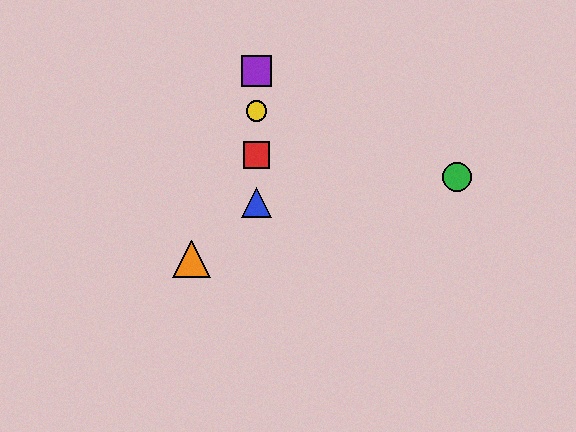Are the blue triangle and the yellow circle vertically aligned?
Yes, both are at x≈257.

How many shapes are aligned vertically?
4 shapes (the red square, the blue triangle, the yellow circle, the purple square) are aligned vertically.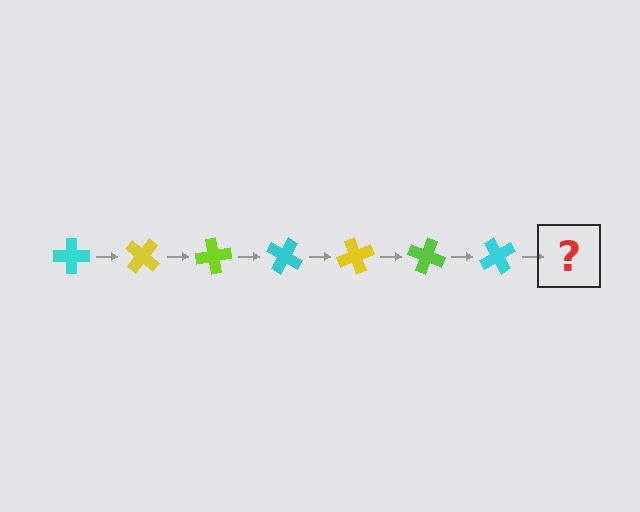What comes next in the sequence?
The next element should be a yellow cross, rotated 280 degrees from the start.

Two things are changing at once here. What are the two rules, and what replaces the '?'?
The two rules are that it rotates 40 degrees each step and the color cycles through cyan, yellow, and lime. The '?' should be a yellow cross, rotated 280 degrees from the start.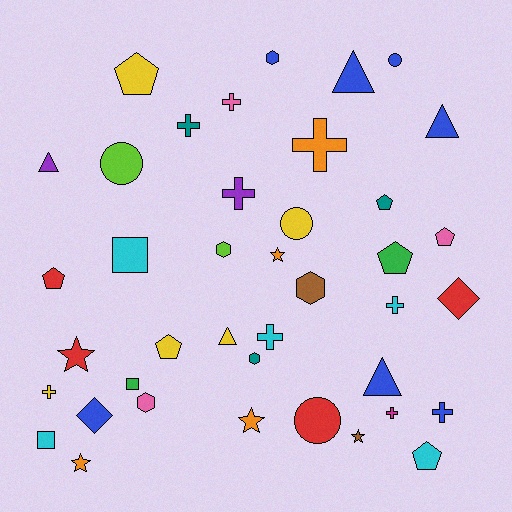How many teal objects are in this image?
There are 3 teal objects.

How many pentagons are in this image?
There are 7 pentagons.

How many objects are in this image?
There are 40 objects.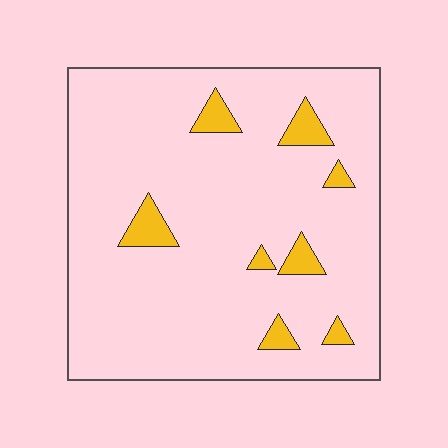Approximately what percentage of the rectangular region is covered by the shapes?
Approximately 10%.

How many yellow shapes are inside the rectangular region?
8.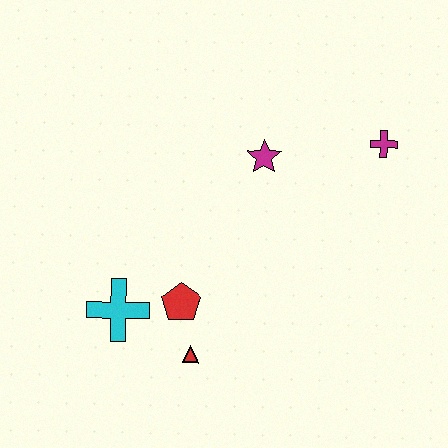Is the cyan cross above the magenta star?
No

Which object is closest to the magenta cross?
The magenta star is closest to the magenta cross.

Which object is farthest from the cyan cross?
The magenta cross is farthest from the cyan cross.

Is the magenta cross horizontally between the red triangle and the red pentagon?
No